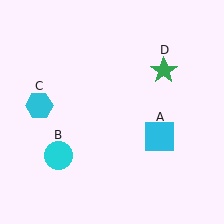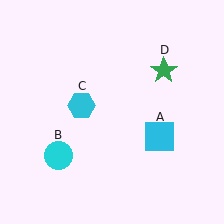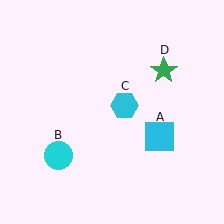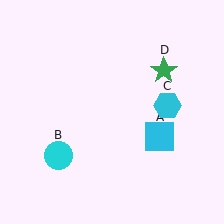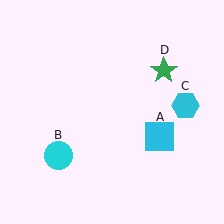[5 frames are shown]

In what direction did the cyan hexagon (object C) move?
The cyan hexagon (object C) moved right.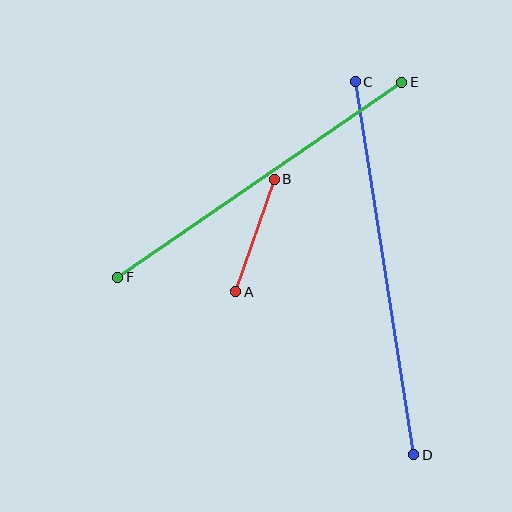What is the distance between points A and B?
The distance is approximately 119 pixels.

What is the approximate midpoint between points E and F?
The midpoint is at approximately (260, 180) pixels.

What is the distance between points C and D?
The distance is approximately 378 pixels.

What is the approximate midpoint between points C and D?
The midpoint is at approximately (384, 268) pixels.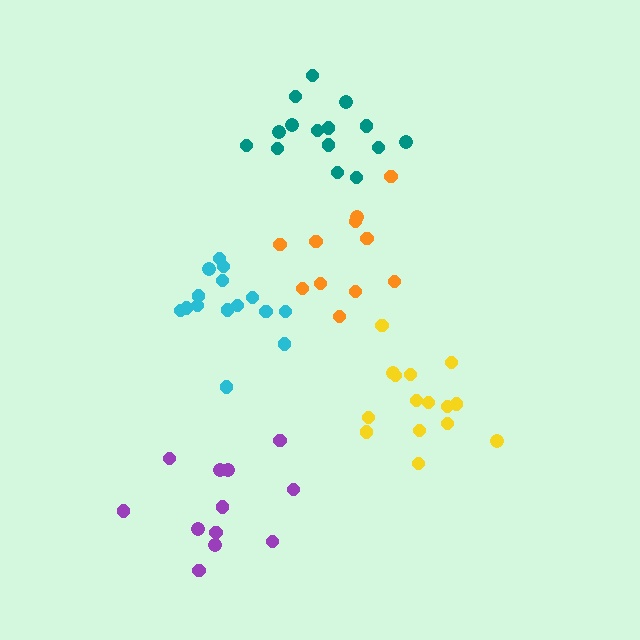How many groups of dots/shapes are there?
There are 5 groups.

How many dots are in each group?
Group 1: 11 dots, Group 2: 15 dots, Group 3: 12 dots, Group 4: 15 dots, Group 5: 15 dots (68 total).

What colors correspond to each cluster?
The clusters are colored: orange, cyan, purple, yellow, teal.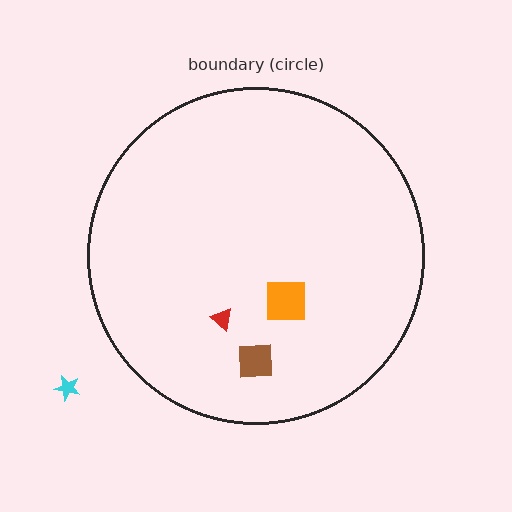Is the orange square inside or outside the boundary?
Inside.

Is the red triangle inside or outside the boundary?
Inside.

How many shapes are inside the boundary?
3 inside, 1 outside.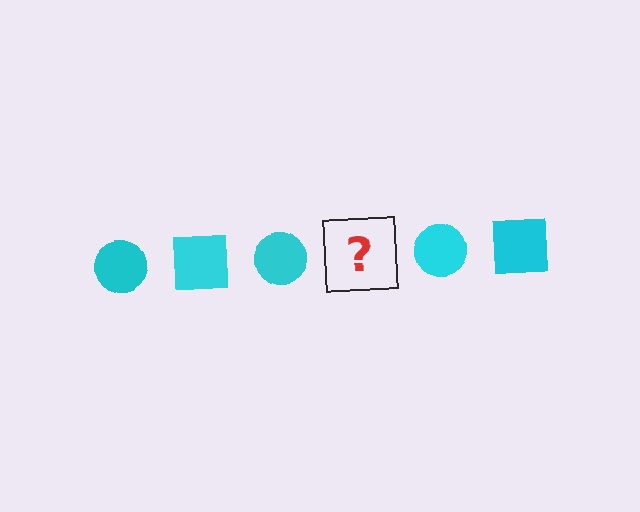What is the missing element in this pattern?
The missing element is a cyan square.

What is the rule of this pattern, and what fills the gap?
The rule is that the pattern cycles through circle, square shapes in cyan. The gap should be filled with a cyan square.